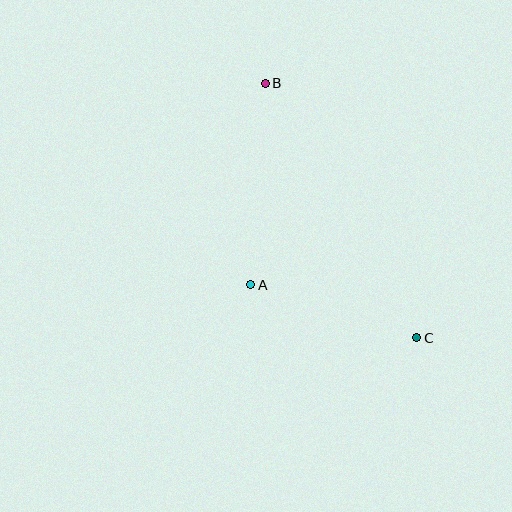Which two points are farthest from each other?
Points B and C are farthest from each other.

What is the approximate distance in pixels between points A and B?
The distance between A and B is approximately 202 pixels.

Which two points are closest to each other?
Points A and C are closest to each other.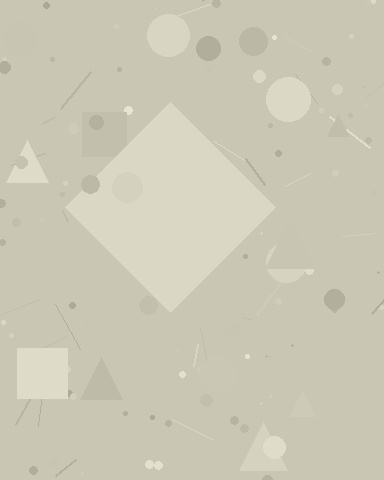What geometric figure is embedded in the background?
A diamond is embedded in the background.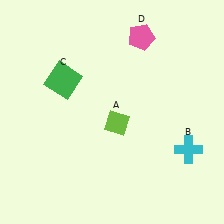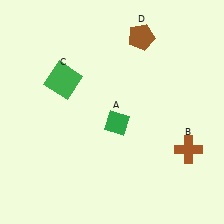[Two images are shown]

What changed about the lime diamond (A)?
In Image 1, A is lime. In Image 2, it changed to green.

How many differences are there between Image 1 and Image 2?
There are 3 differences between the two images.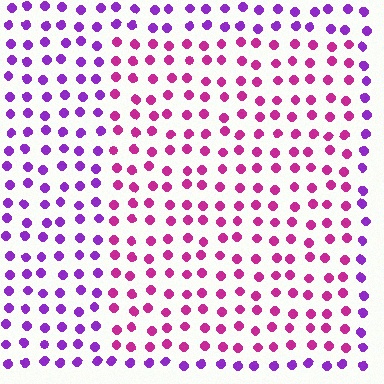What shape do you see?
I see a rectangle.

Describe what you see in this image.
The image is filled with small purple elements in a uniform arrangement. A rectangle-shaped region is visible where the elements are tinted to a slightly different hue, forming a subtle color boundary.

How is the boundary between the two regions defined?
The boundary is defined purely by a slight shift in hue (about 39 degrees). Spacing, size, and orientation are identical on both sides.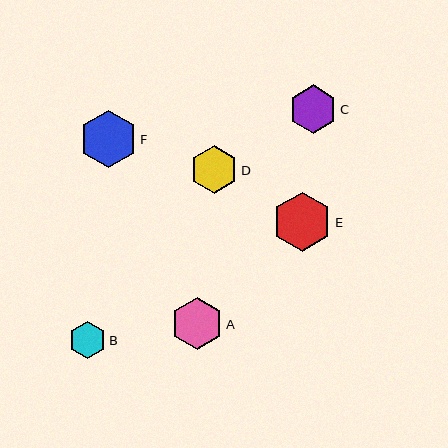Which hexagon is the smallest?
Hexagon B is the smallest with a size of approximately 37 pixels.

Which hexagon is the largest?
Hexagon E is the largest with a size of approximately 60 pixels.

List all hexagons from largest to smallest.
From largest to smallest: E, F, A, C, D, B.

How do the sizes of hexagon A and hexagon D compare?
Hexagon A and hexagon D are approximately the same size.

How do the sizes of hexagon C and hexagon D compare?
Hexagon C and hexagon D are approximately the same size.